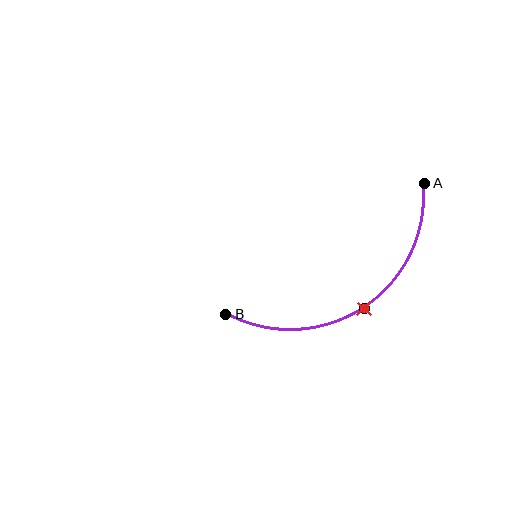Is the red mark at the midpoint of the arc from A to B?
Yes. The red mark lies on the arc at equal arc-length from both A and B — it is the arc midpoint.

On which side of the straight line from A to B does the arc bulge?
The arc bulges below the straight line connecting A and B.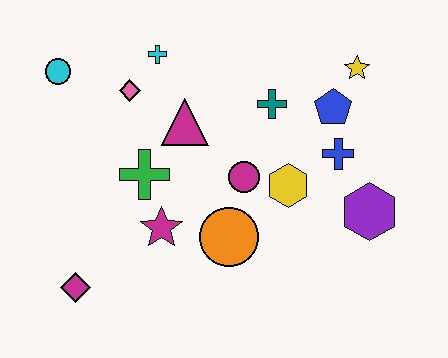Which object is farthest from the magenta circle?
The cyan circle is farthest from the magenta circle.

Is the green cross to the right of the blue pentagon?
No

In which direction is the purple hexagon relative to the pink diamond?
The purple hexagon is to the right of the pink diamond.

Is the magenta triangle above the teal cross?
No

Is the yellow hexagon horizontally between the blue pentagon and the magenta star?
Yes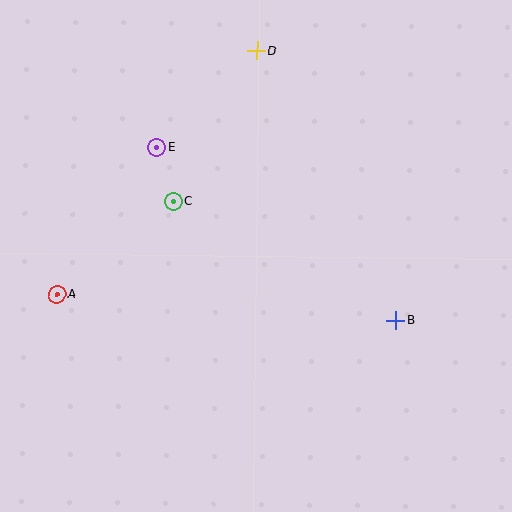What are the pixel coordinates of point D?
Point D is at (257, 51).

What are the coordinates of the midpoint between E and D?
The midpoint between E and D is at (207, 99).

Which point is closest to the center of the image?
Point C at (173, 201) is closest to the center.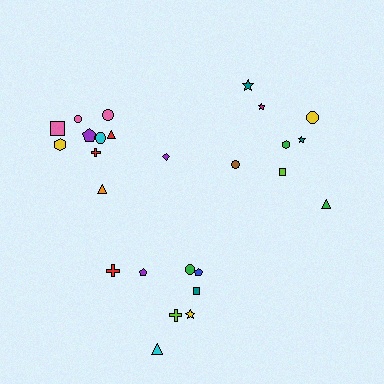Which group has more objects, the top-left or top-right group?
The top-left group.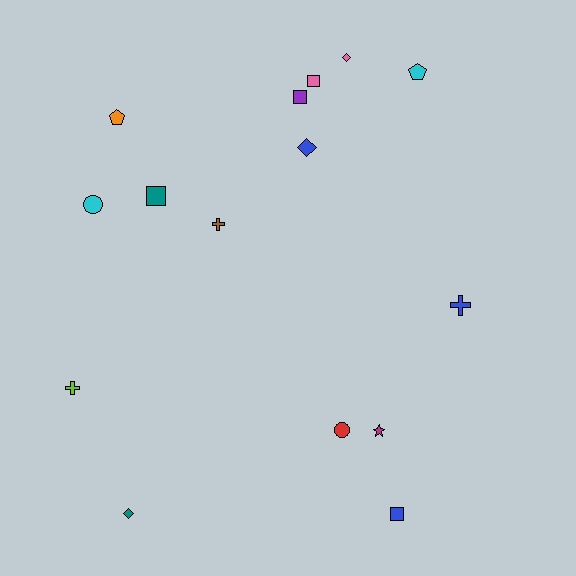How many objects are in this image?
There are 15 objects.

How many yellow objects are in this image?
There are no yellow objects.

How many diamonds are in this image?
There are 3 diamonds.